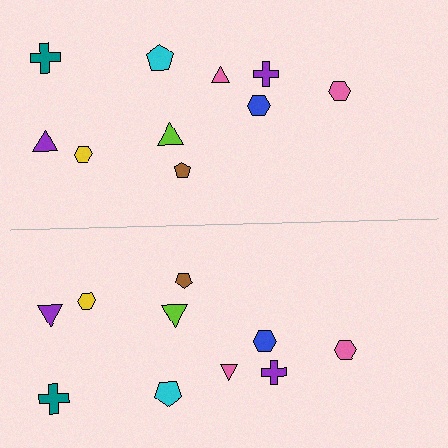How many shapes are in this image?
There are 20 shapes in this image.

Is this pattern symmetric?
Yes, this pattern has bilateral (reflection) symmetry.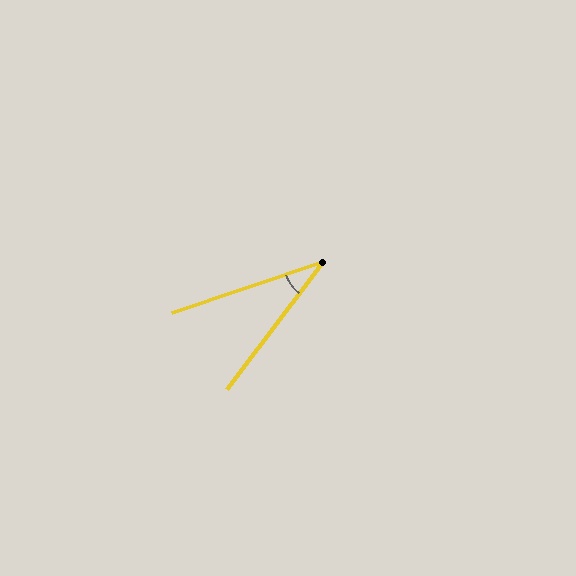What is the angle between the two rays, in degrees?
Approximately 34 degrees.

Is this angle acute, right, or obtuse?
It is acute.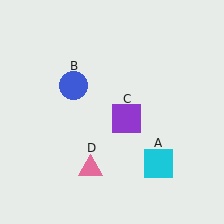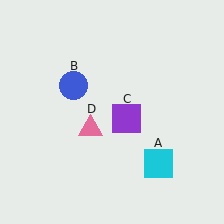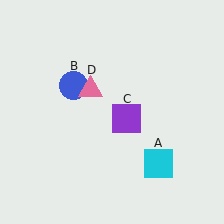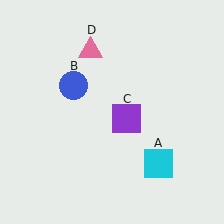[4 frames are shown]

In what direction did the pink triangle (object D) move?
The pink triangle (object D) moved up.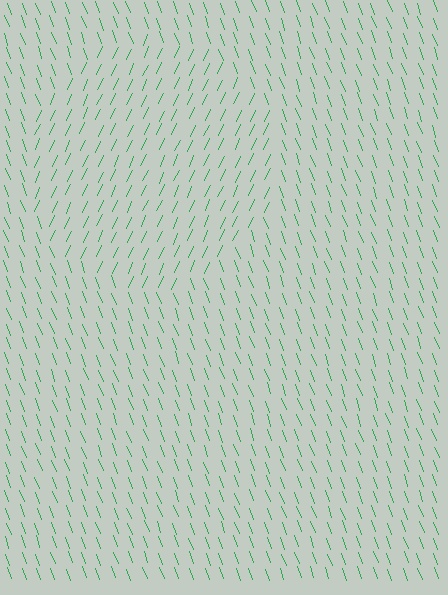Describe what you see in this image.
The image is filled with small green line segments. A circle region in the image has lines oriented differently from the surrounding lines, creating a visible texture boundary.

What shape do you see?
I see a circle.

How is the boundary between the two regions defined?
The boundary is defined purely by a change in line orientation (approximately 45 degrees difference). All lines are the same color and thickness.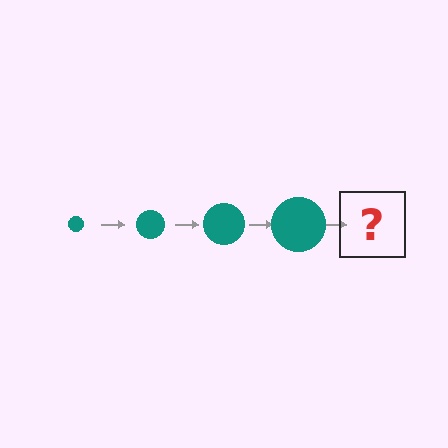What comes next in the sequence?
The next element should be a teal circle, larger than the previous one.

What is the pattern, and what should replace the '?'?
The pattern is that the circle gets progressively larger each step. The '?' should be a teal circle, larger than the previous one.